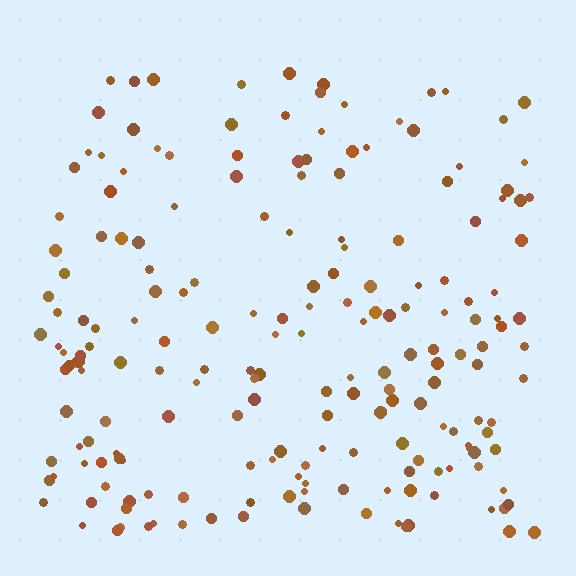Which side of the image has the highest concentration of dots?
The bottom.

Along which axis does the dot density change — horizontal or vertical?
Vertical.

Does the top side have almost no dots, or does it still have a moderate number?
Still a moderate number, just noticeably fewer than the bottom.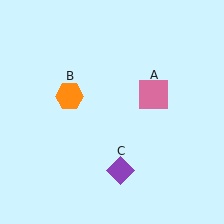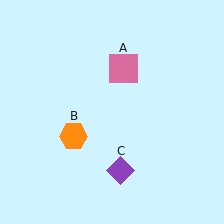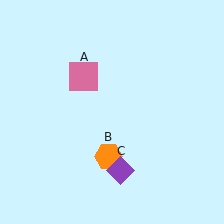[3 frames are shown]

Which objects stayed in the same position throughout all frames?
Purple diamond (object C) remained stationary.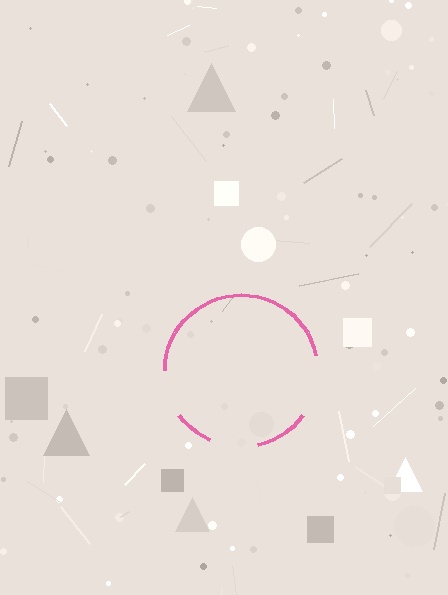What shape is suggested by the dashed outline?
The dashed outline suggests a circle.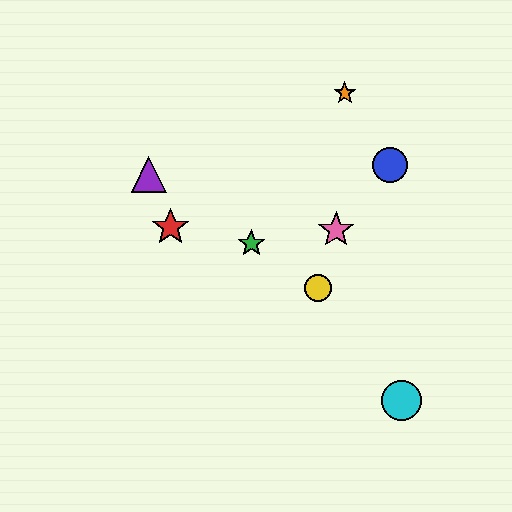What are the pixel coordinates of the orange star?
The orange star is at (345, 93).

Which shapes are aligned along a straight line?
The green star, the yellow circle, the purple triangle are aligned along a straight line.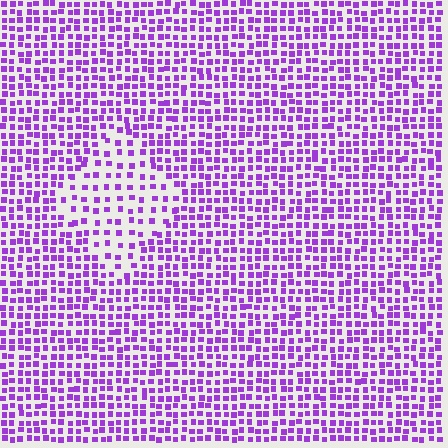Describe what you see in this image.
The image contains small purple elements arranged at two different densities. A diamond-shaped region is visible where the elements are less densely packed than the surrounding area.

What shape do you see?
I see a diamond.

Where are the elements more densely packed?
The elements are more densely packed outside the diamond boundary.